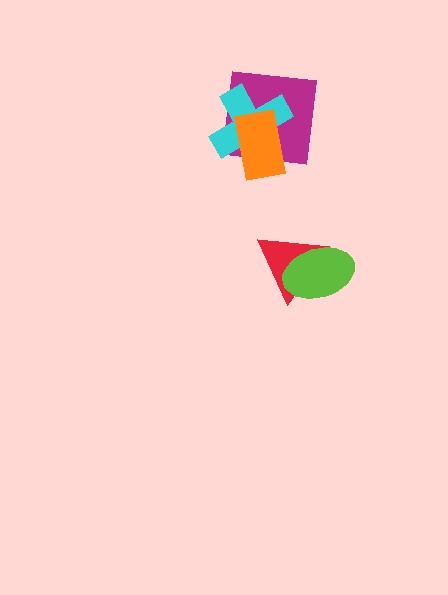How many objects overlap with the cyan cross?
2 objects overlap with the cyan cross.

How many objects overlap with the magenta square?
2 objects overlap with the magenta square.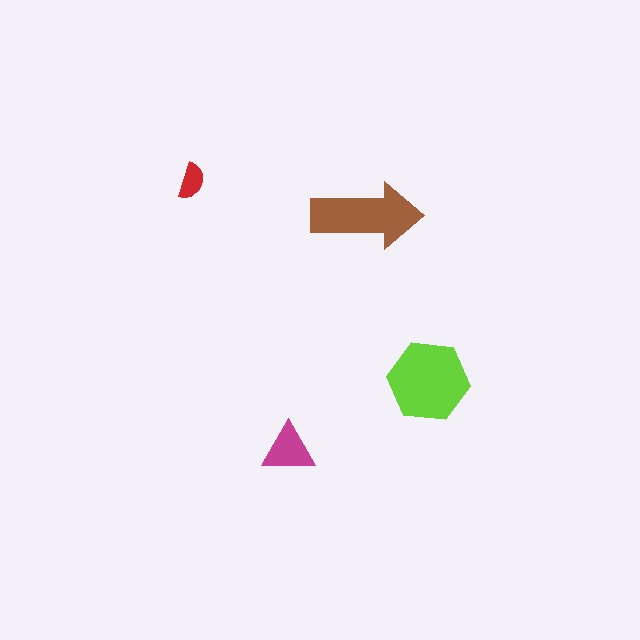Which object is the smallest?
The red semicircle.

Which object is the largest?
The lime hexagon.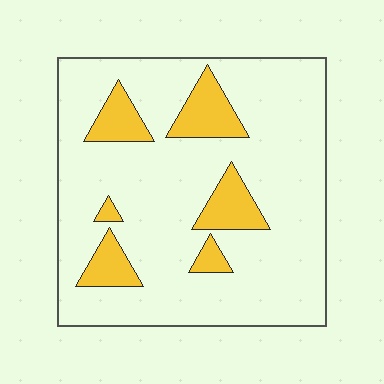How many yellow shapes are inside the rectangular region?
6.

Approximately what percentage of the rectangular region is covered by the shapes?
Approximately 15%.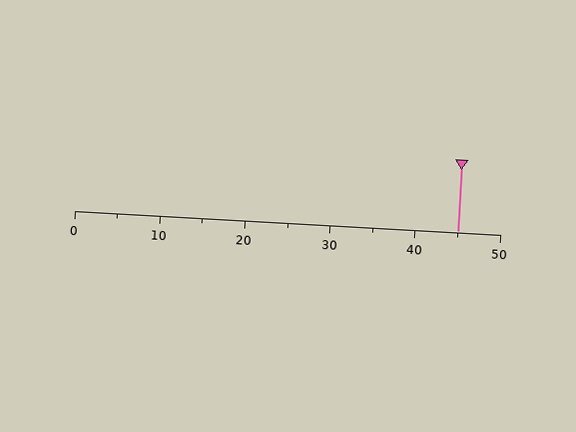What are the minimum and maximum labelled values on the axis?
The axis runs from 0 to 50.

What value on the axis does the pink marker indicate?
The marker indicates approximately 45.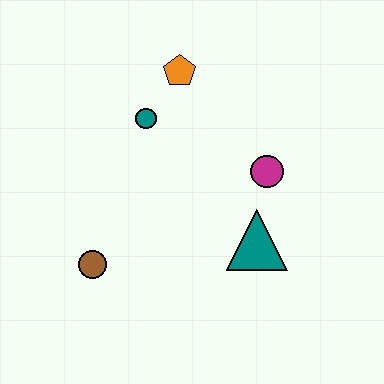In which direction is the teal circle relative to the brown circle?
The teal circle is above the brown circle.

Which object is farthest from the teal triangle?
The orange pentagon is farthest from the teal triangle.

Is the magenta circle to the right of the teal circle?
Yes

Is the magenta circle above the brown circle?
Yes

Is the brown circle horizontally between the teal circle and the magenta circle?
No